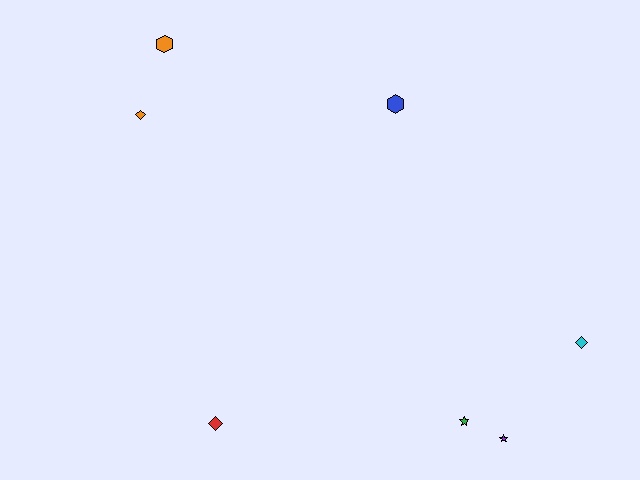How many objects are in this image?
There are 7 objects.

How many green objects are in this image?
There is 1 green object.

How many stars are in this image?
There are 2 stars.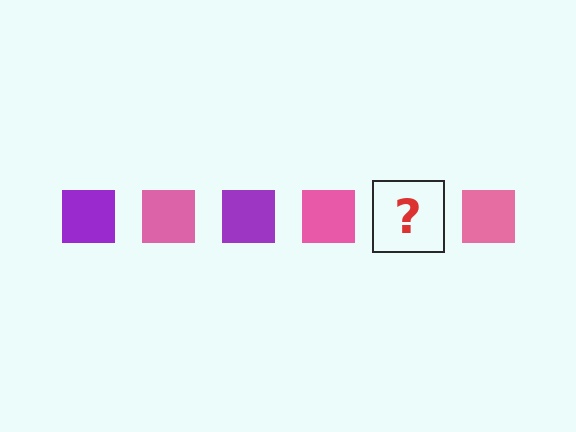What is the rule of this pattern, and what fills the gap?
The rule is that the pattern cycles through purple, pink squares. The gap should be filled with a purple square.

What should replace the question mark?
The question mark should be replaced with a purple square.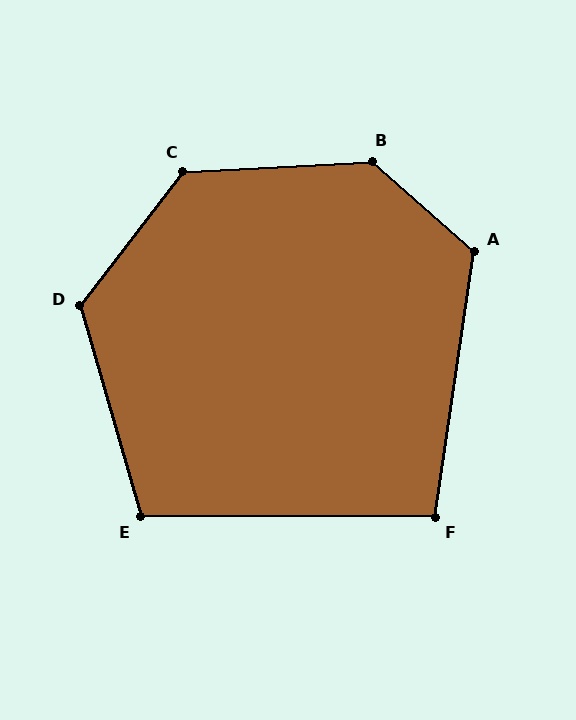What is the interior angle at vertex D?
Approximately 126 degrees (obtuse).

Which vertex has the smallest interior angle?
F, at approximately 98 degrees.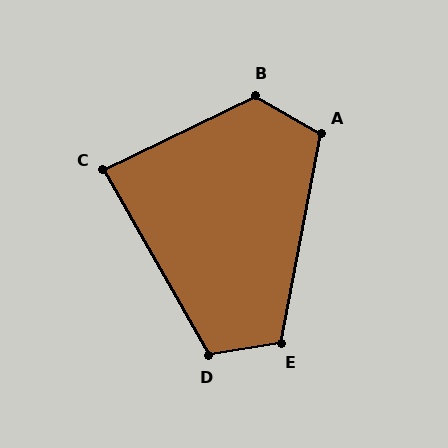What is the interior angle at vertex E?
Approximately 110 degrees (obtuse).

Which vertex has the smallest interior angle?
C, at approximately 86 degrees.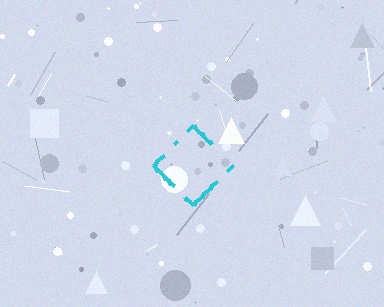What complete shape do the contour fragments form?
The contour fragments form a diamond.